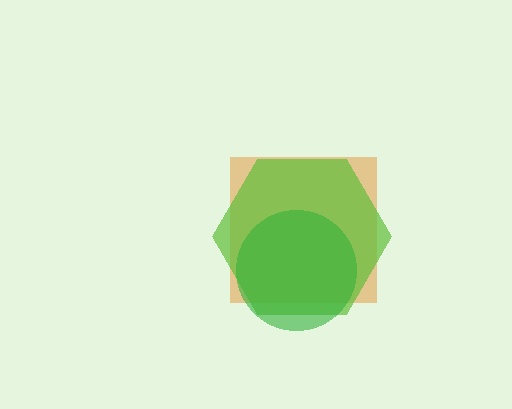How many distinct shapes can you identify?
There are 3 distinct shapes: an orange square, a lime hexagon, a green circle.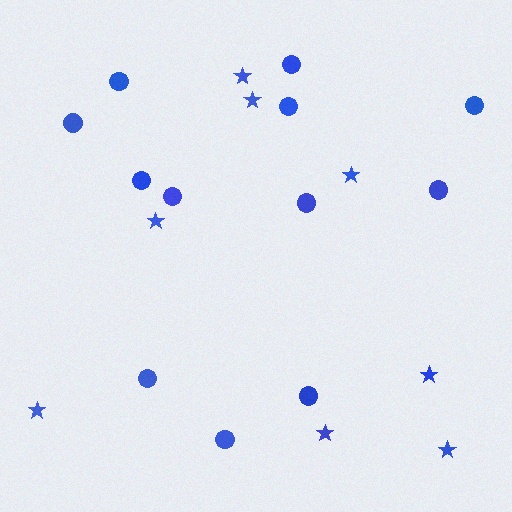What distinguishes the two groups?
There are 2 groups: one group of circles (12) and one group of stars (8).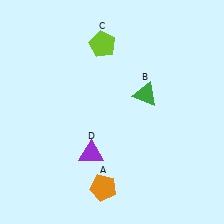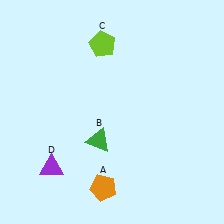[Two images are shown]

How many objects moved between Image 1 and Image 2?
2 objects moved between the two images.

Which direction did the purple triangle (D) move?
The purple triangle (D) moved left.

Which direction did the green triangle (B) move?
The green triangle (B) moved left.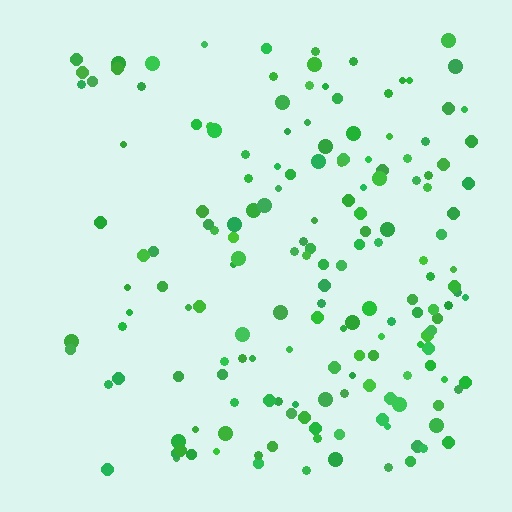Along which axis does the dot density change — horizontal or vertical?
Horizontal.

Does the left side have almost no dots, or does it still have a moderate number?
Still a moderate number, just noticeably fewer than the right.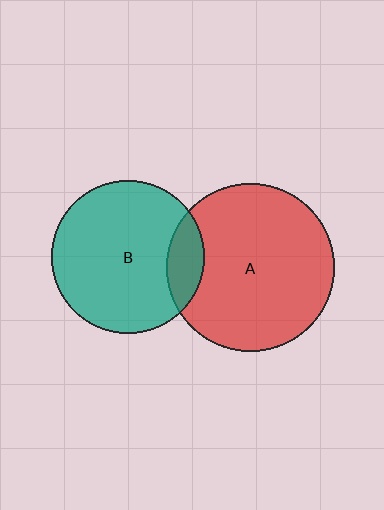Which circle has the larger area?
Circle A (red).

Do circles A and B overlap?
Yes.